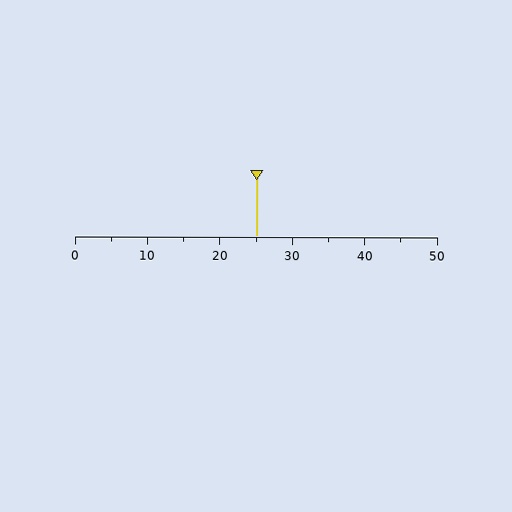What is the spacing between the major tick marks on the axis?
The major ticks are spaced 10 apart.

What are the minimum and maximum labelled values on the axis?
The axis runs from 0 to 50.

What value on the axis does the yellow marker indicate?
The marker indicates approximately 25.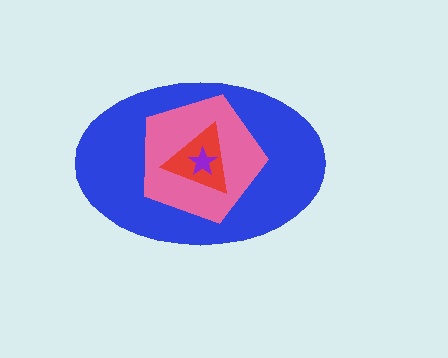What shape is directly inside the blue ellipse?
The pink pentagon.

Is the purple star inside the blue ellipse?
Yes.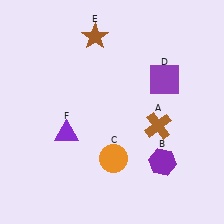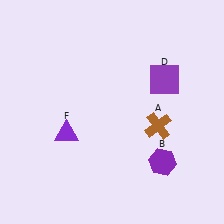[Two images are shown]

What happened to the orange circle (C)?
The orange circle (C) was removed in Image 2. It was in the bottom-right area of Image 1.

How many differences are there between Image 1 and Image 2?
There are 2 differences between the two images.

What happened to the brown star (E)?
The brown star (E) was removed in Image 2. It was in the top-left area of Image 1.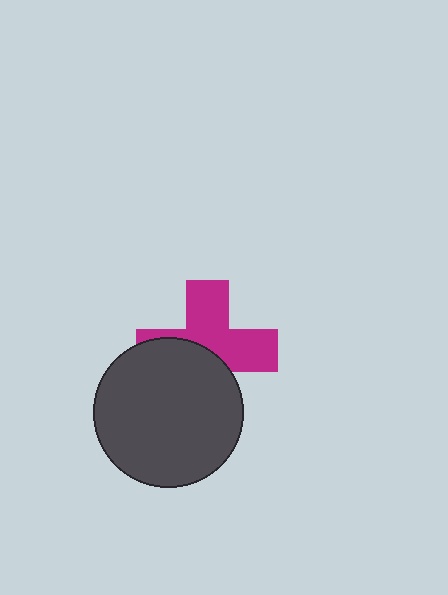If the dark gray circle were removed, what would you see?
You would see the complete magenta cross.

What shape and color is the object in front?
The object in front is a dark gray circle.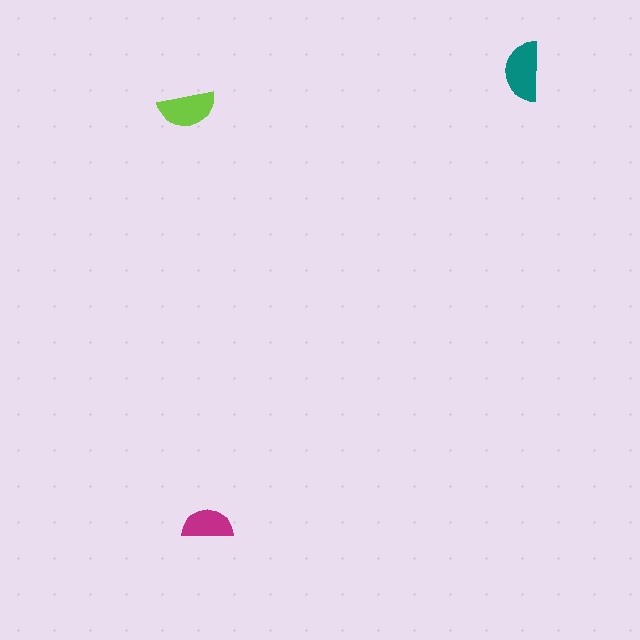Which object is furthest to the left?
The lime semicircle is leftmost.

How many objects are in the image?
There are 3 objects in the image.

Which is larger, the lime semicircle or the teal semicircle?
The teal one.